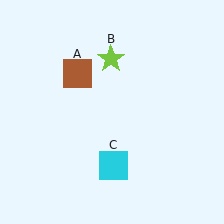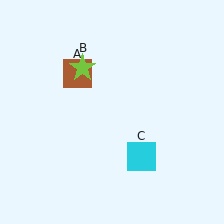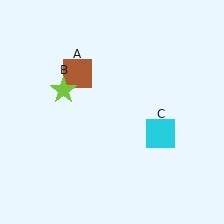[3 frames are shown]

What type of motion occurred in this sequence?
The lime star (object B), cyan square (object C) rotated counterclockwise around the center of the scene.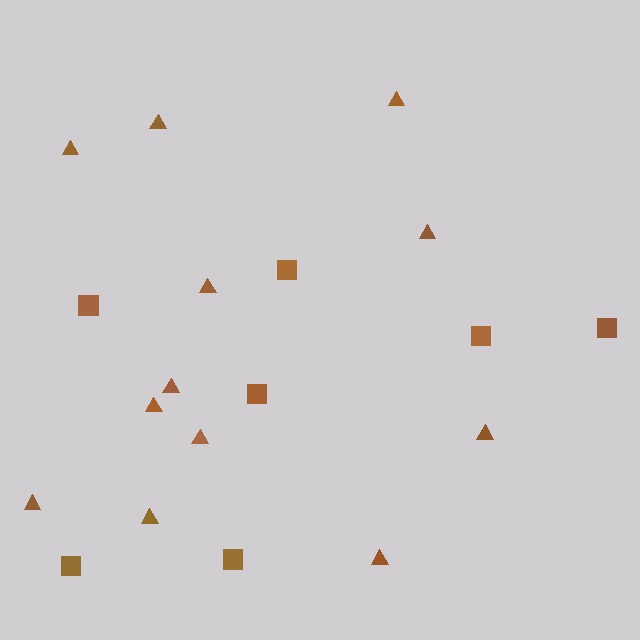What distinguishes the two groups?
There are 2 groups: one group of triangles (12) and one group of squares (7).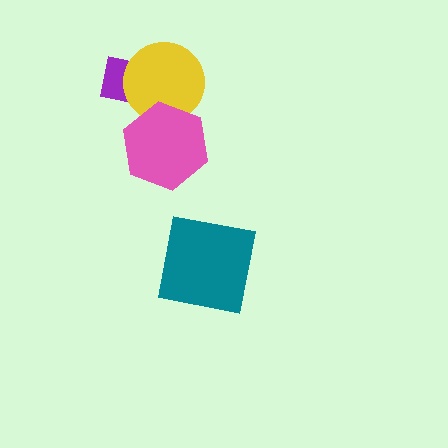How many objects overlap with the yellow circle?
2 objects overlap with the yellow circle.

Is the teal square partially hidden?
No, no other shape covers it.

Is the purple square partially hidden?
Yes, it is partially covered by another shape.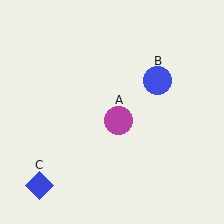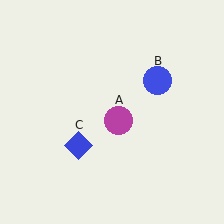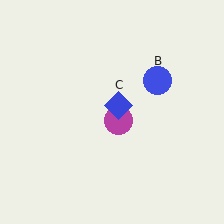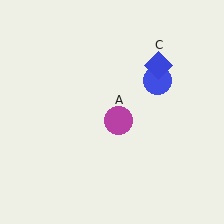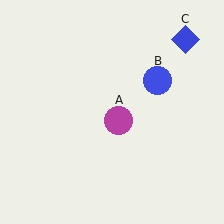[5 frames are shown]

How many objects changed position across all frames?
1 object changed position: blue diamond (object C).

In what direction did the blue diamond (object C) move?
The blue diamond (object C) moved up and to the right.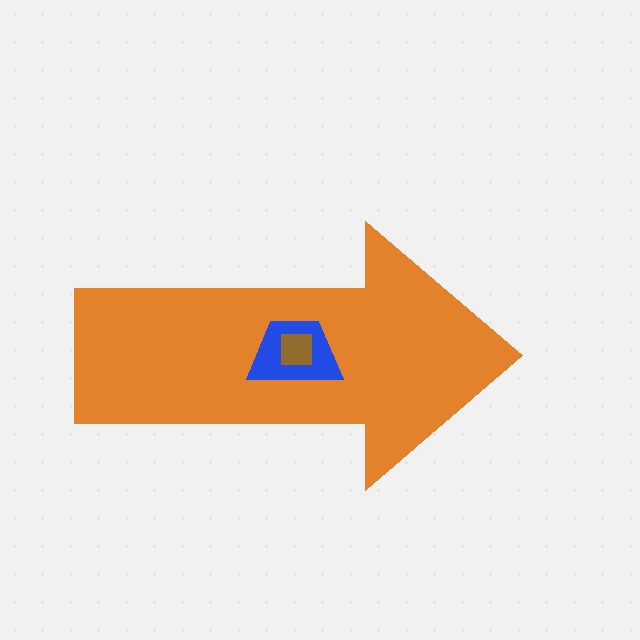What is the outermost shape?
The orange arrow.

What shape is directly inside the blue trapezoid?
The brown square.